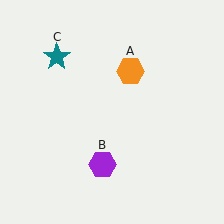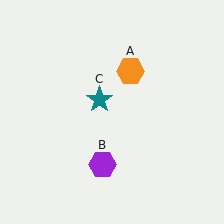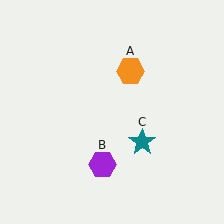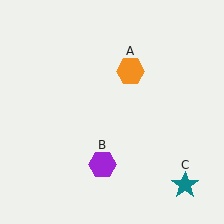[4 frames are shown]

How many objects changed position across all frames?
1 object changed position: teal star (object C).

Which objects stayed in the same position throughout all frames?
Orange hexagon (object A) and purple hexagon (object B) remained stationary.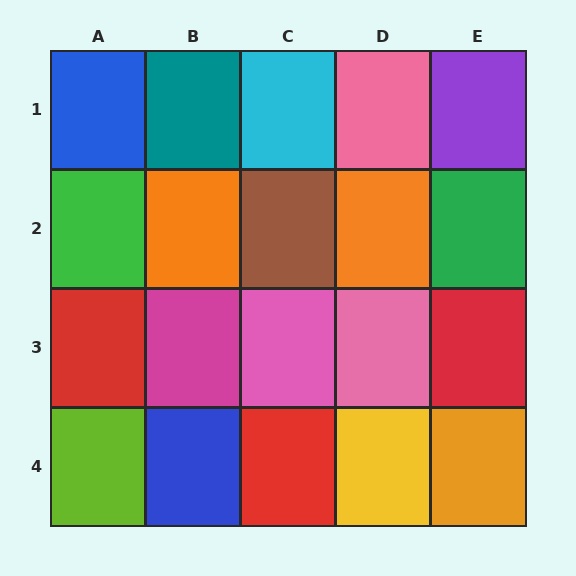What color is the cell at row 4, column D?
Yellow.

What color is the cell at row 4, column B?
Blue.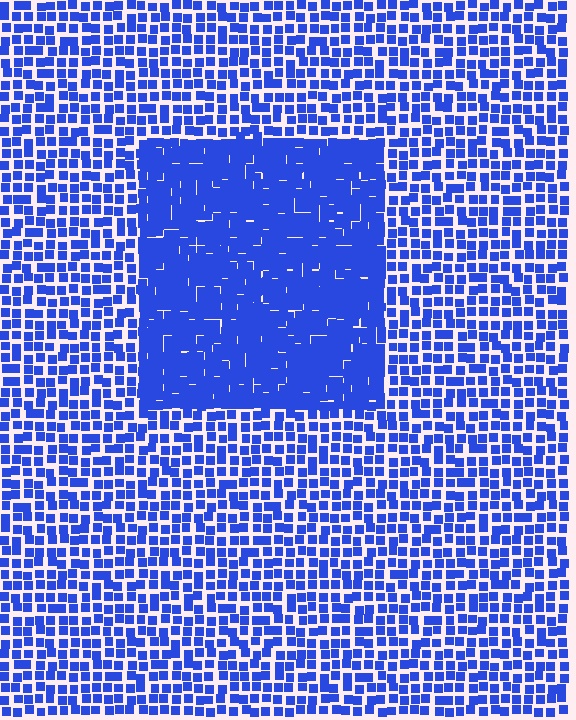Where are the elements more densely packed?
The elements are more densely packed inside the rectangle boundary.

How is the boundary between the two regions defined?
The boundary is defined by a change in element density (approximately 1.9x ratio). All elements are the same color, size, and shape.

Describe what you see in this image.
The image contains small blue elements arranged at two different densities. A rectangle-shaped region is visible where the elements are more densely packed than the surrounding area.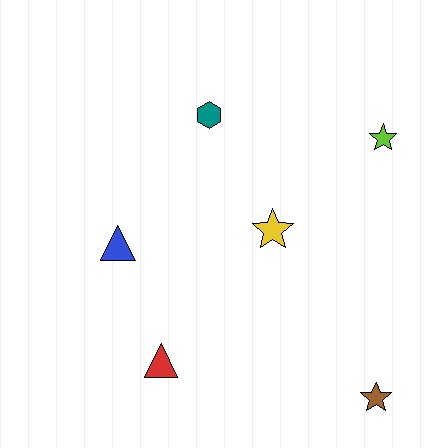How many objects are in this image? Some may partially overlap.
There are 6 objects.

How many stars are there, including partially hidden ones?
There are 3 stars.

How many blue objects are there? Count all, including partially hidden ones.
There is 1 blue object.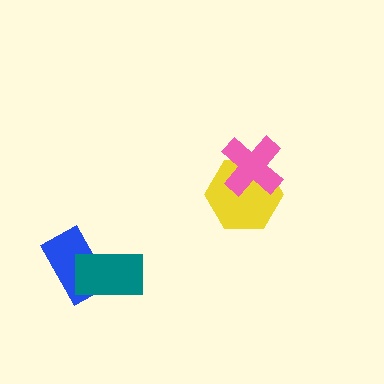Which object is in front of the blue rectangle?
The teal rectangle is in front of the blue rectangle.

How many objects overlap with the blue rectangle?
1 object overlaps with the blue rectangle.